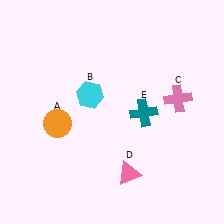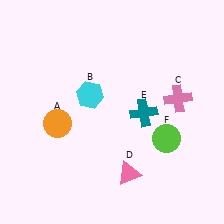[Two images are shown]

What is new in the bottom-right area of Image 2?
A lime circle (F) was added in the bottom-right area of Image 2.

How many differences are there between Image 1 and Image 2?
There is 1 difference between the two images.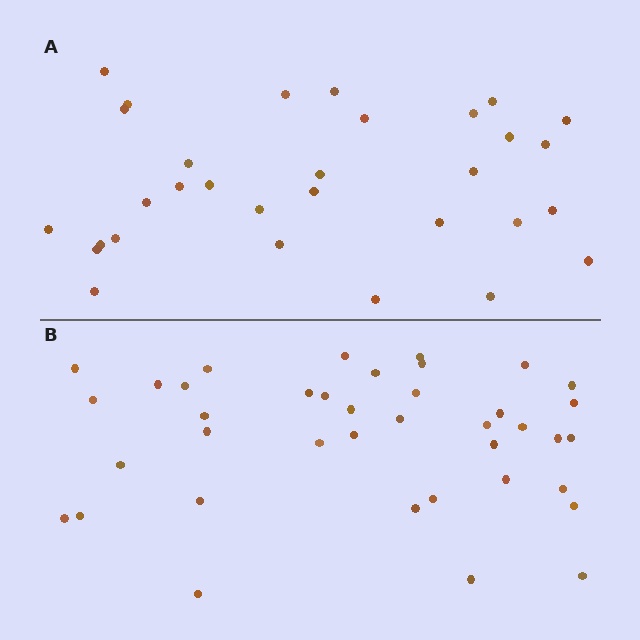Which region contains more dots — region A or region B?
Region B (the bottom region) has more dots.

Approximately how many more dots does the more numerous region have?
Region B has roughly 8 or so more dots than region A.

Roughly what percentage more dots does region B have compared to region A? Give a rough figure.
About 25% more.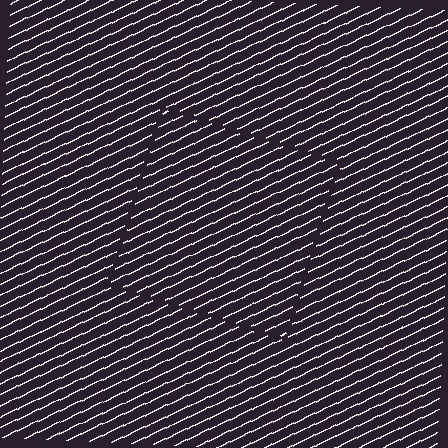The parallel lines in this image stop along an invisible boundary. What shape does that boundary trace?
An illusory square. The interior of the shape contains the same grating, shifted by half a period — the contour is defined by the phase discontinuity where line-ends from the inner and outer gratings abut.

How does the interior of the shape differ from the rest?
The interior of the shape contains the same grating, shifted by half a period — the contour is defined by the phase discontinuity where line-ends from the inner and outer gratings abut.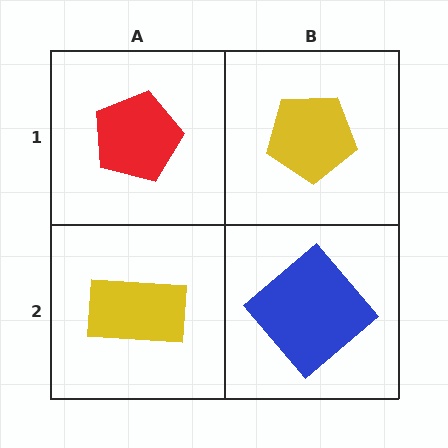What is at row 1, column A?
A red pentagon.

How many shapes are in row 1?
2 shapes.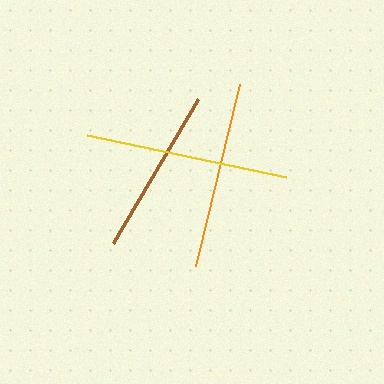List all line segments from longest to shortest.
From longest to shortest: yellow, orange, brown.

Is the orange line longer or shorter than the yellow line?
The yellow line is longer than the orange line.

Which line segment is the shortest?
The brown line is the shortest at approximately 167 pixels.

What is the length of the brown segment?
The brown segment is approximately 167 pixels long.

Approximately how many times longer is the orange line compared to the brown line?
The orange line is approximately 1.1 times the length of the brown line.